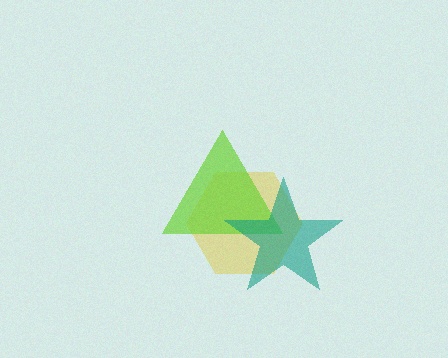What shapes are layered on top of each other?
The layered shapes are: a yellow hexagon, a lime triangle, a teal star.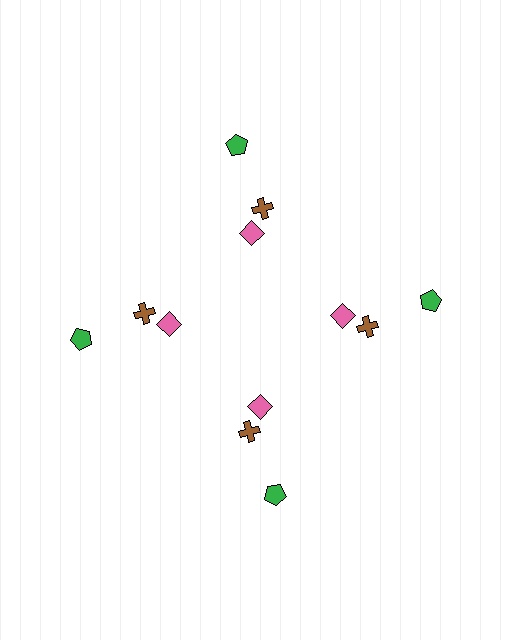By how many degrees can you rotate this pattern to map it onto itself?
The pattern maps onto itself every 90 degrees of rotation.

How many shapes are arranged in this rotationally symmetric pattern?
There are 12 shapes, arranged in 4 groups of 3.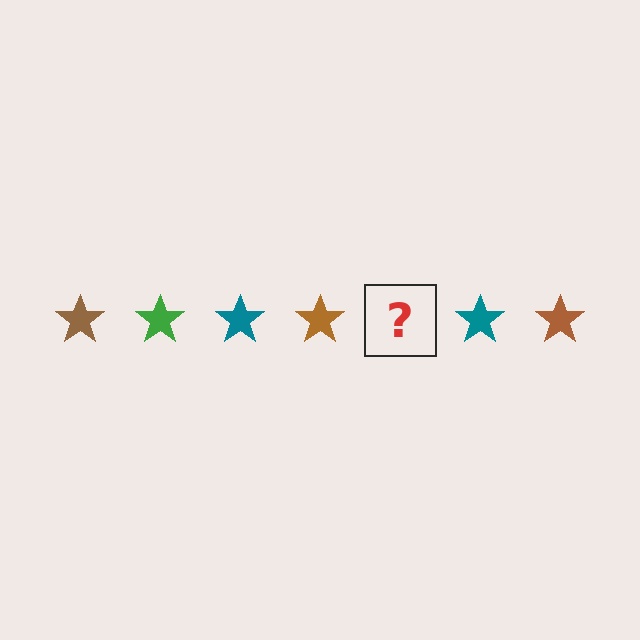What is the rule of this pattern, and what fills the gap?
The rule is that the pattern cycles through brown, green, teal stars. The gap should be filled with a green star.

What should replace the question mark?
The question mark should be replaced with a green star.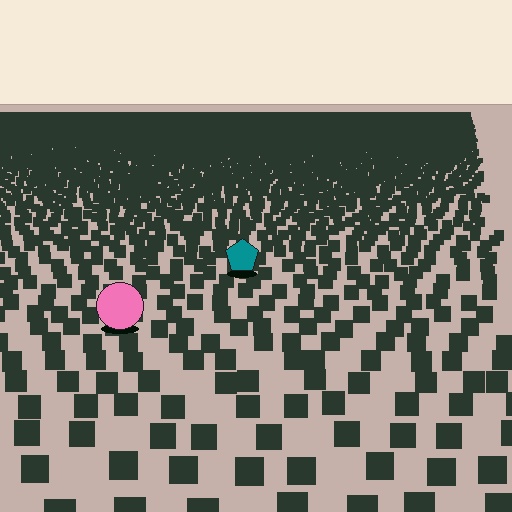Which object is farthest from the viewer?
The teal pentagon is farthest from the viewer. It appears smaller and the ground texture around it is denser.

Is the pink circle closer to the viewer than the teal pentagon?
Yes. The pink circle is closer — you can tell from the texture gradient: the ground texture is coarser near it.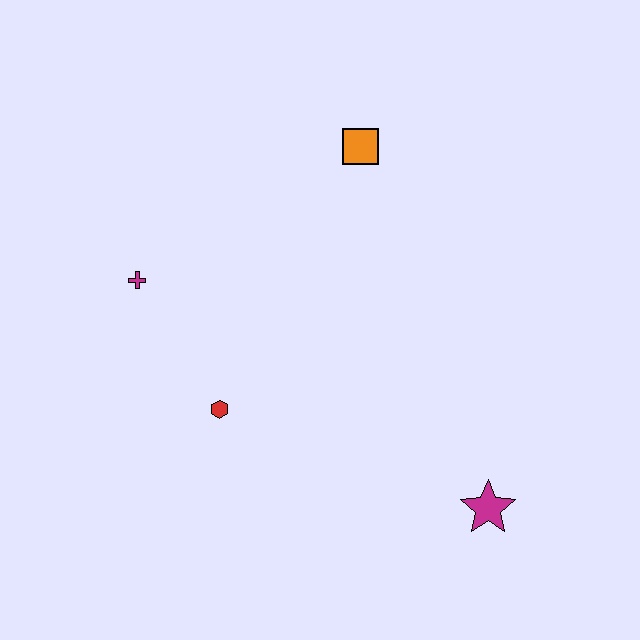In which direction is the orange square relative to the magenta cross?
The orange square is to the right of the magenta cross.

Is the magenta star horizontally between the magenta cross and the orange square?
No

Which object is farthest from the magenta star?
The magenta cross is farthest from the magenta star.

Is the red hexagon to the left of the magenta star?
Yes